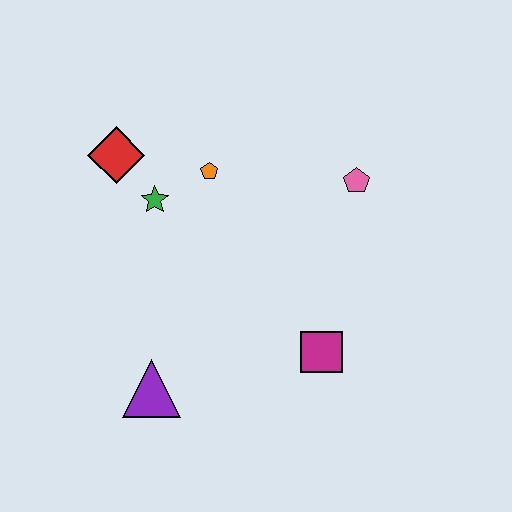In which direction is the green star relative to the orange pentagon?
The green star is to the left of the orange pentagon.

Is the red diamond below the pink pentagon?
No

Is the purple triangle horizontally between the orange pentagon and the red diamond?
Yes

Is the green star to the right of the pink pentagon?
No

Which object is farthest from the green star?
The magenta square is farthest from the green star.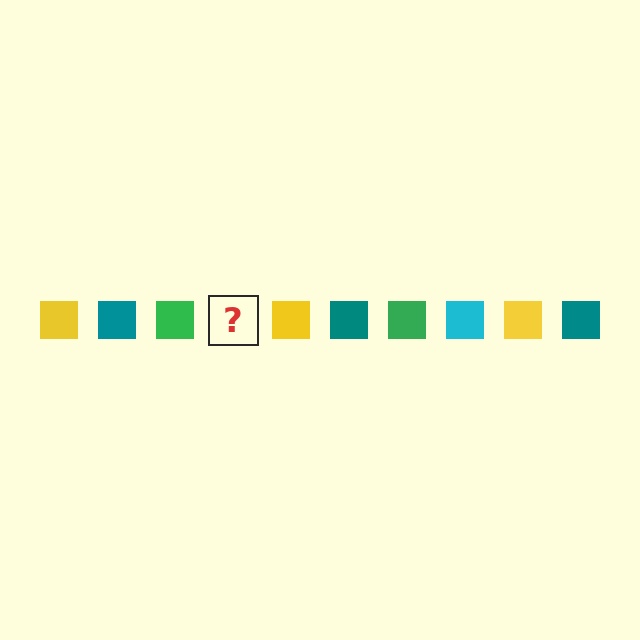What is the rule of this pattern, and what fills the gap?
The rule is that the pattern cycles through yellow, teal, green, cyan squares. The gap should be filled with a cyan square.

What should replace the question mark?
The question mark should be replaced with a cyan square.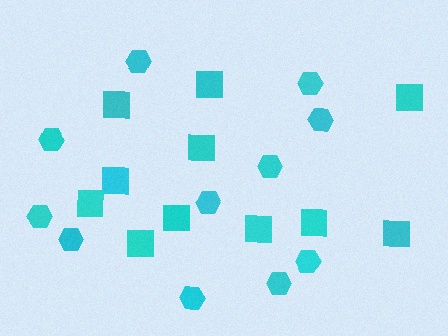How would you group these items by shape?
There are 2 groups: one group of hexagons (11) and one group of squares (11).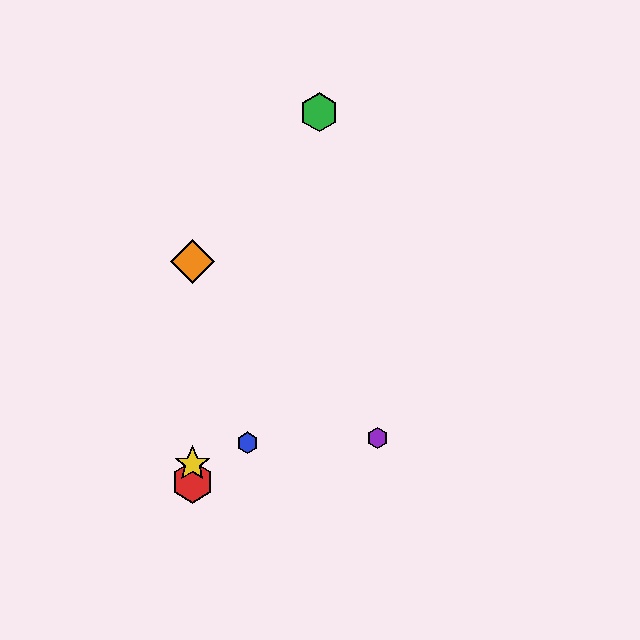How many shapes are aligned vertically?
3 shapes (the red hexagon, the yellow star, the orange diamond) are aligned vertically.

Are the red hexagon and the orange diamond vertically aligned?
Yes, both are at x≈192.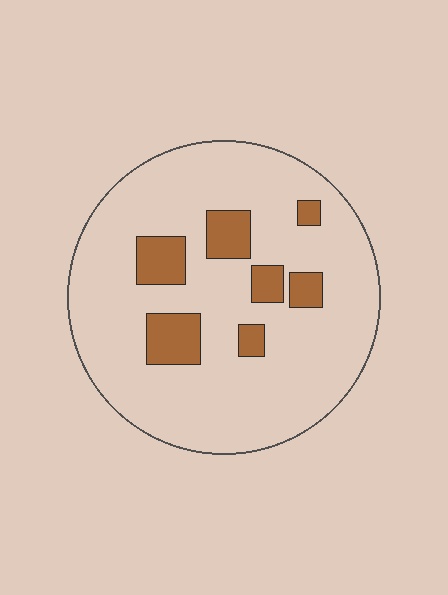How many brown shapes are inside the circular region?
7.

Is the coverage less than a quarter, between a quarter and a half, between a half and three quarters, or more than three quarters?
Less than a quarter.